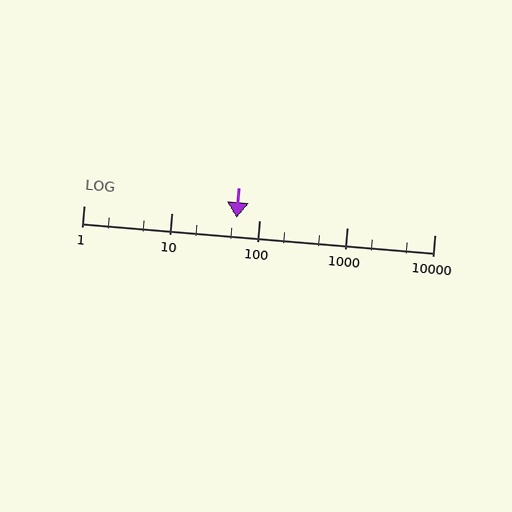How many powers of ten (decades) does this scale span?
The scale spans 4 decades, from 1 to 10000.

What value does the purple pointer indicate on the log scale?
The pointer indicates approximately 56.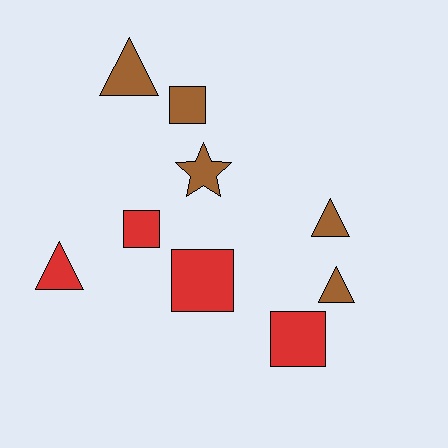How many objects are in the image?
There are 9 objects.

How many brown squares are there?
There is 1 brown square.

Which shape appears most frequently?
Triangle, with 4 objects.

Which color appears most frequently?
Brown, with 5 objects.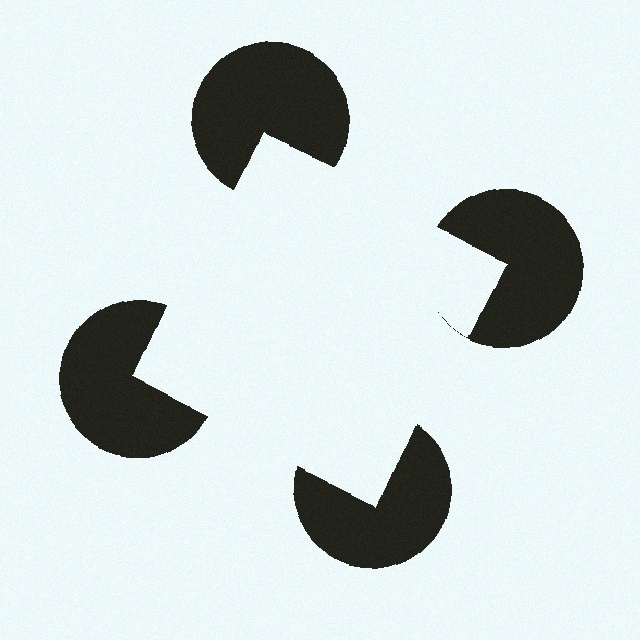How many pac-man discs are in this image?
There are 4 — one at each vertex of the illusory square.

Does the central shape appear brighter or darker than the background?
It typically appears slightly brighter than the background, even though no actual brightness change is drawn.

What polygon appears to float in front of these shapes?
An illusory square — its edges are inferred from the aligned wedge cuts in the pac-man discs, not physically drawn.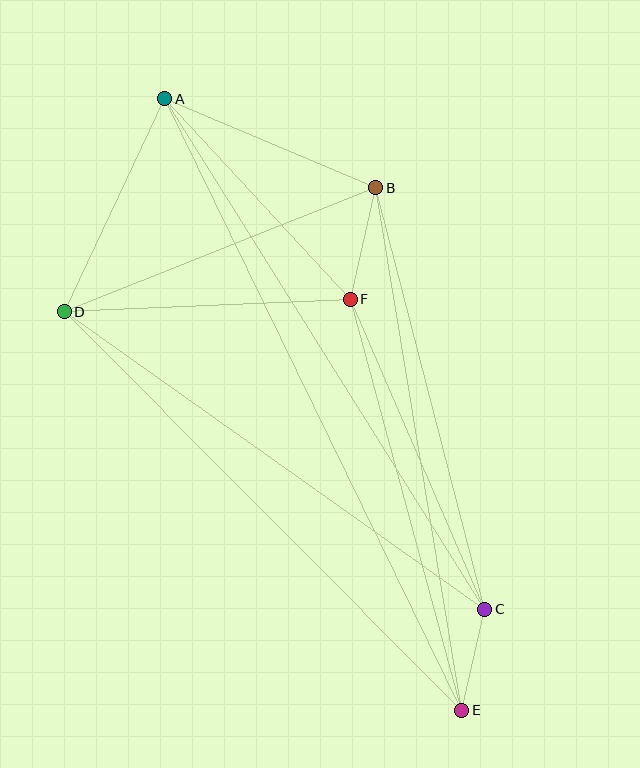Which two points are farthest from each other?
Points A and E are farthest from each other.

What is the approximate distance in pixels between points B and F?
The distance between B and F is approximately 114 pixels.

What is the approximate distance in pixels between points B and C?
The distance between B and C is approximately 435 pixels.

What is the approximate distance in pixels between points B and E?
The distance between B and E is approximately 529 pixels.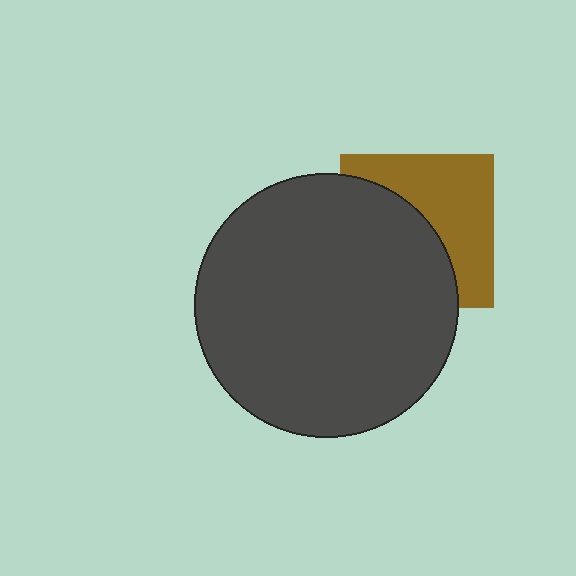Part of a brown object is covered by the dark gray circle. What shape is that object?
It is a square.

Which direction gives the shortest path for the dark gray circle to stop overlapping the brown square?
Moving left gives the shortest separation.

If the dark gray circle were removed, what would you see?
You would see the complete brown square.